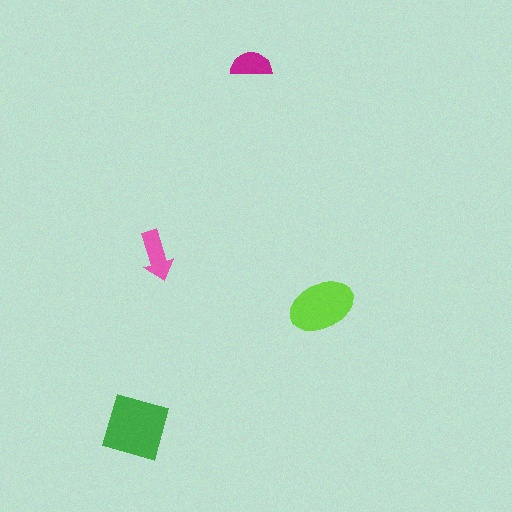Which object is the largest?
The green diamond.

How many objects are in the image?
There are 4 objects in the image.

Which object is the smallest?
The magenta semicircle.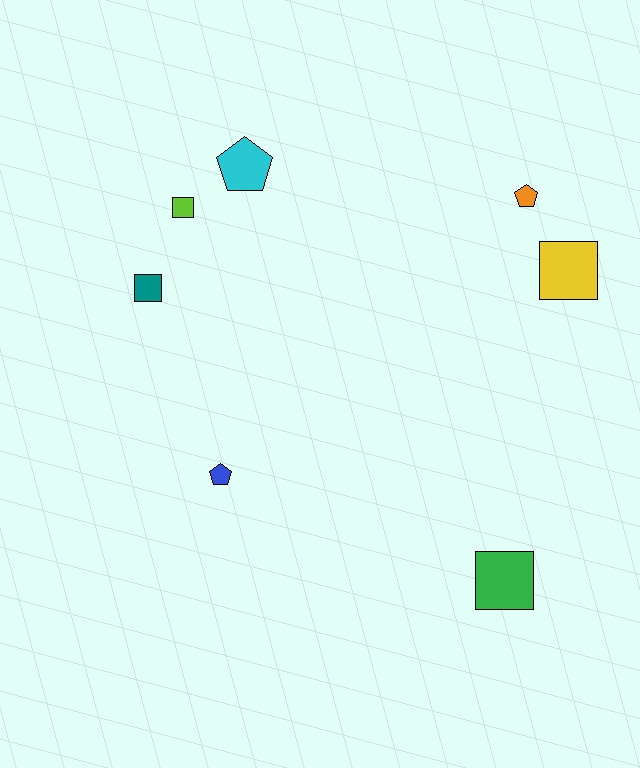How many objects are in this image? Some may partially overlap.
There are 7 objects.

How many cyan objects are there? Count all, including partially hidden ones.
There is 1 cyan object.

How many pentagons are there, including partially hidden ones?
There are 3 pentagons.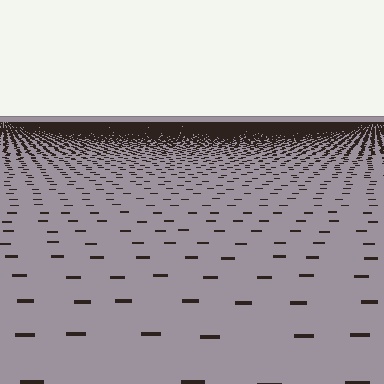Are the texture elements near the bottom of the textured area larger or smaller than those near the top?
Larger. Near the bottom, elements are closer to the viewer and appear at a bigger on-screen size.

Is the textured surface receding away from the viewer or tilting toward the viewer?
The surface is receding away from the viewer. Texture elements get smaller and denser toward the top.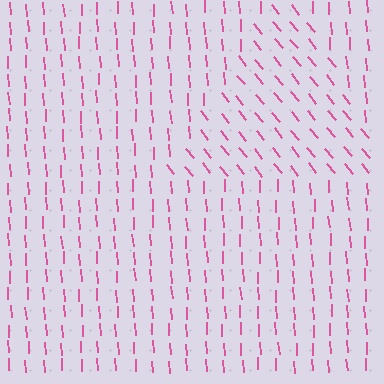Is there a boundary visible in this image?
Yes, there is a texture boundary formed by a change in line orientation.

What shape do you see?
I see a triangle.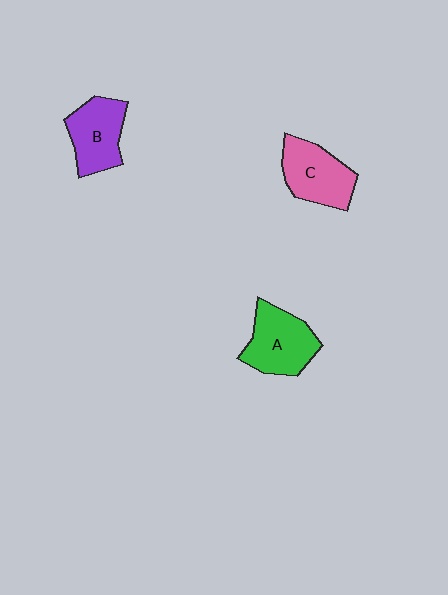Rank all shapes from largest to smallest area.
From largest to smallest: A (green), C (pink), B (purple).